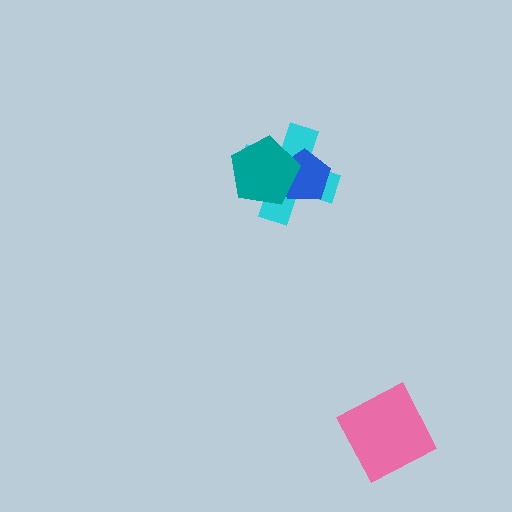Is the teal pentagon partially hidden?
No, no other shape covers it.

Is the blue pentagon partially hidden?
Yes, it is partially covered by another shape.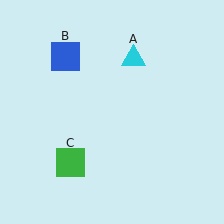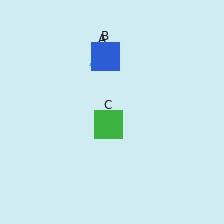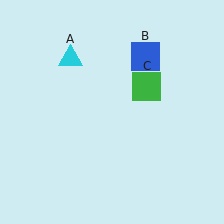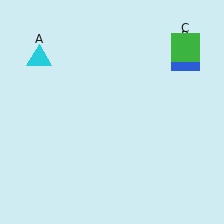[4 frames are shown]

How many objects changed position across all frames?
3 objects changed position: cyan triangle (object A), blue square (object B), green square (object C).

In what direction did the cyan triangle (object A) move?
The cyan triangle (object A) moved left.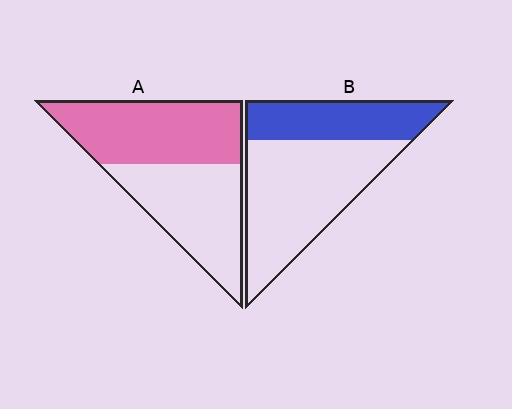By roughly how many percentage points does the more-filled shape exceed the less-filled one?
By roughly 15 percentage points (A over B).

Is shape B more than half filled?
No.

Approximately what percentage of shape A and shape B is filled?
A is approximately 50% and B is approximately 35%.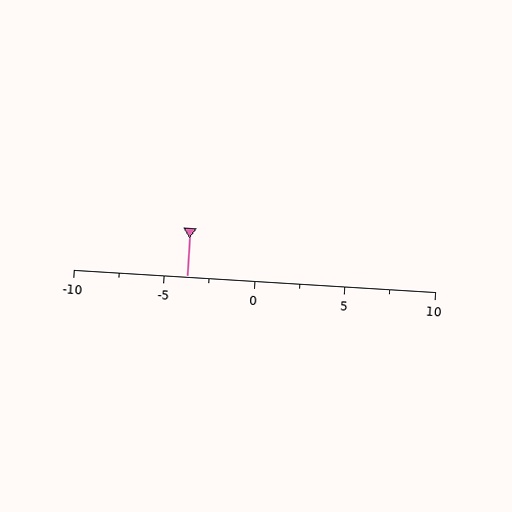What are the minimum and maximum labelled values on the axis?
The axis runs from -10 to 10.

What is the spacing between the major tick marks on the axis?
The major ticks are spaced 5 apart.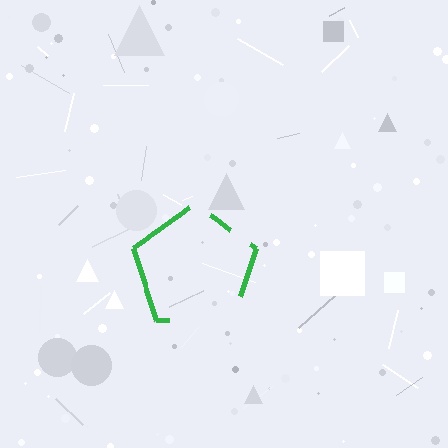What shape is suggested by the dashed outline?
The dashed outline suggests a pentagon.